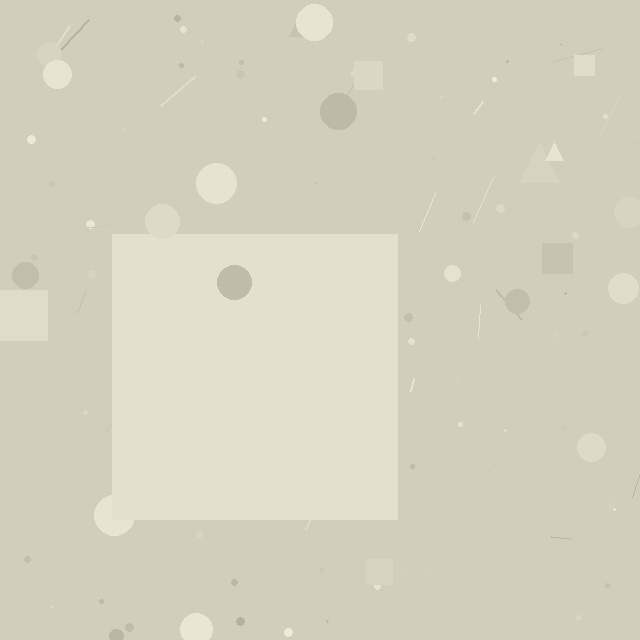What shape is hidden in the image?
A square is hidden in the image.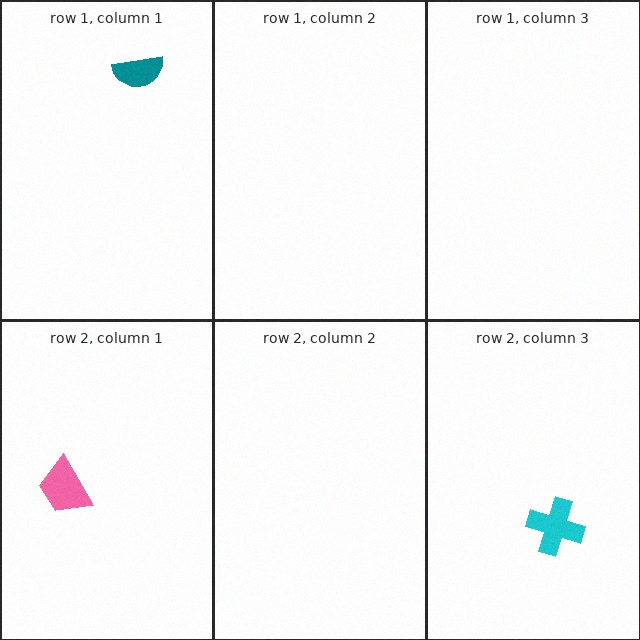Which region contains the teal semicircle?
The row 1, column 1 region.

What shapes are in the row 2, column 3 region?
The cyan cross.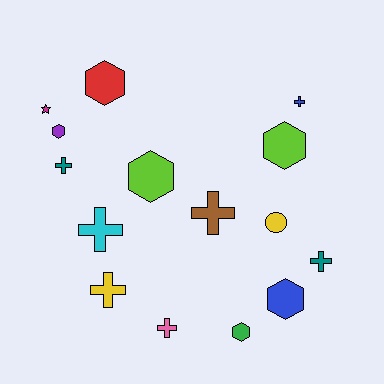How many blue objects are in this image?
There are 2 blue objects.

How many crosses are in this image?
There are 7 crosses.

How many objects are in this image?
There are 15 objects.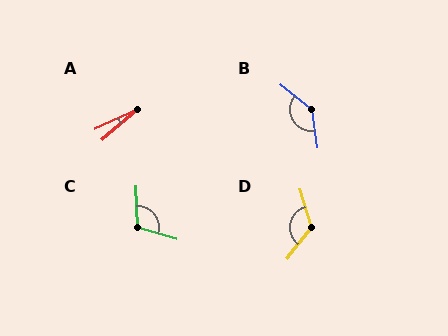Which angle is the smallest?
A, at approximately 16 degrees.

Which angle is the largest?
B, at approximately 138 degrees.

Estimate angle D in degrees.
Approximately 125 degrees.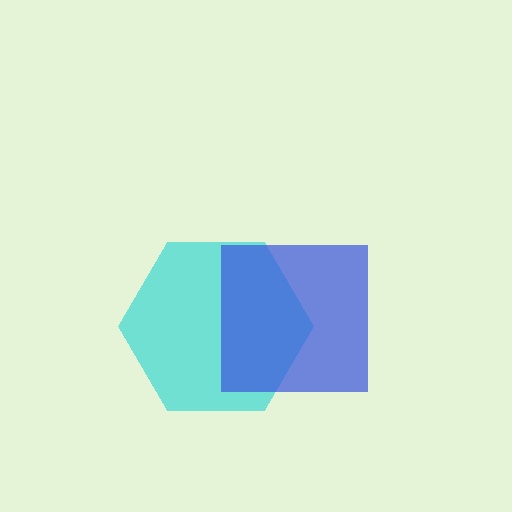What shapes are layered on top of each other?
The layered shapes are: a cyan hexagon, a blue square.